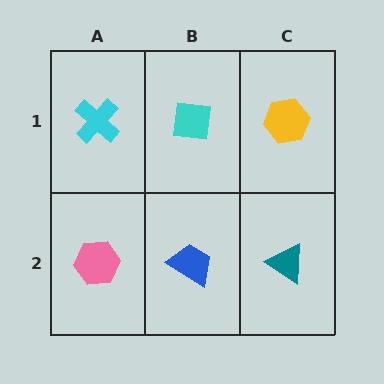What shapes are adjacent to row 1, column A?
A pink hexagon (row 2, column A), a cyan square (row 1, column B).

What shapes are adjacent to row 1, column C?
A teal triangle (row 2, column C), a cyan square (row 1, column B).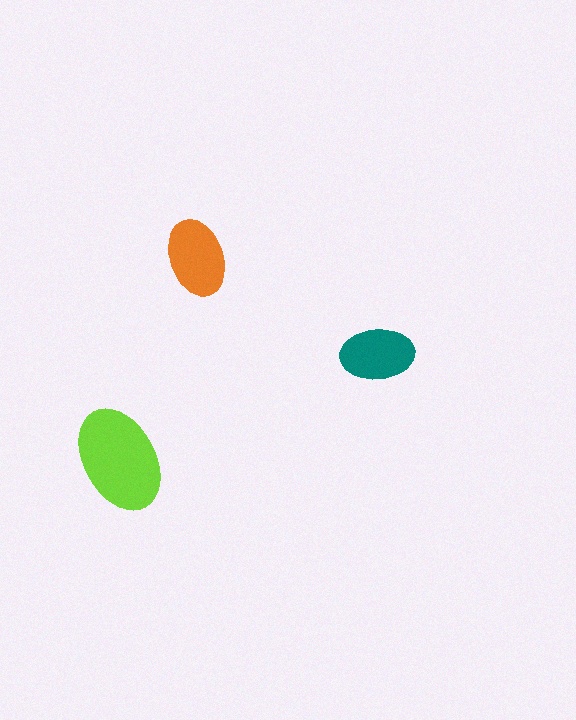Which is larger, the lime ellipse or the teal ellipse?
The lime one.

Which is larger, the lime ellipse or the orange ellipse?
The lime one.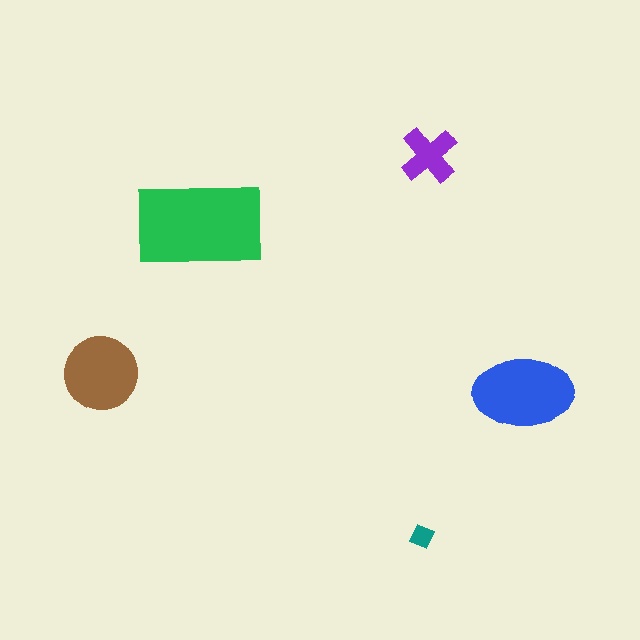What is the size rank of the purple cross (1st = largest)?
4th.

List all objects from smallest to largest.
The teal diamond, the purple cross, the brown circle, the blue ellipse, the green rectangle.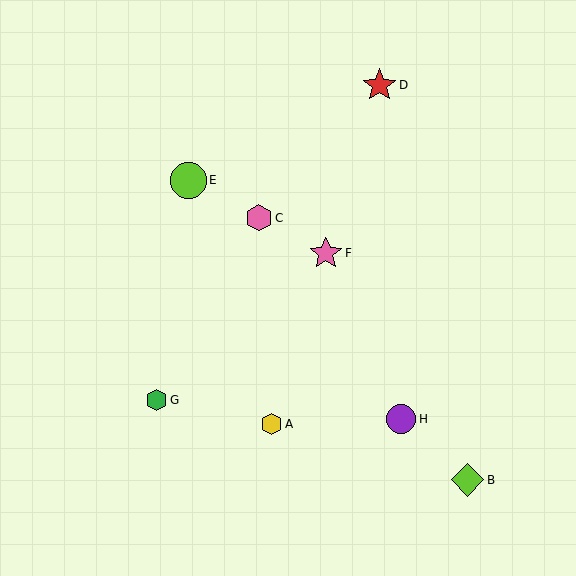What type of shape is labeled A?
Shape A is a yellow hexagon.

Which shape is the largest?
The lime circle (labeled E) is the largest.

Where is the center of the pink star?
The center of the pink star is at (326, 253).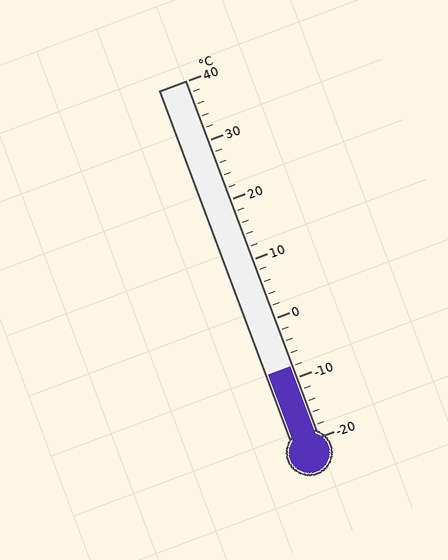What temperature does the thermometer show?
The thermometer shows approximately -8°C.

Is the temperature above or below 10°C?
The temperature is below 10°C.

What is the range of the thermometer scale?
The thermometer scale ranges from -20°C to 40°C.